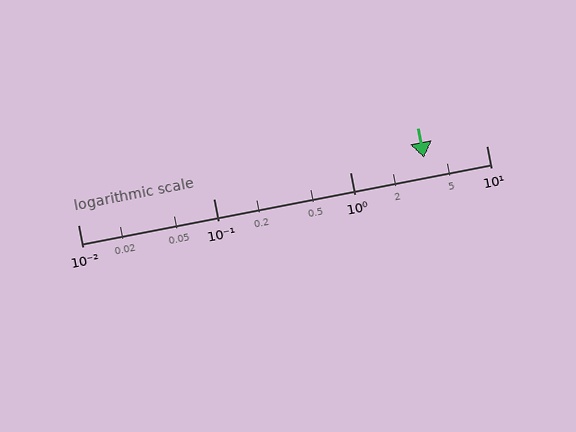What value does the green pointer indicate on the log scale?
The pointer indicates approximately 3.5.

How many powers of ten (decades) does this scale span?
The scale spans 3 decades, from 0.01 to 10.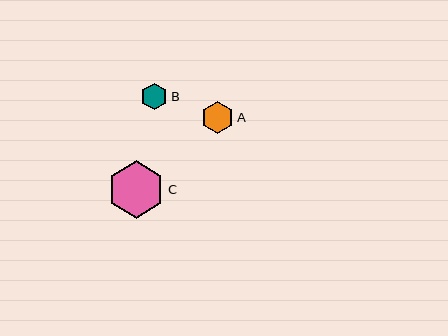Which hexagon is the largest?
Hexagon C is the largest with a size of approximately 57 pixels.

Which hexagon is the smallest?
Hexagon B is the smallest with a size of approximately 27 pixels.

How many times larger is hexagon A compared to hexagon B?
Hexagon A is approximately 1.2 times the size of hexagon B.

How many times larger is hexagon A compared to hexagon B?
Hexagon A is approximately 1.2 times the size of hexagon B.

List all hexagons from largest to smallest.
From largest to smallest: C, A, B.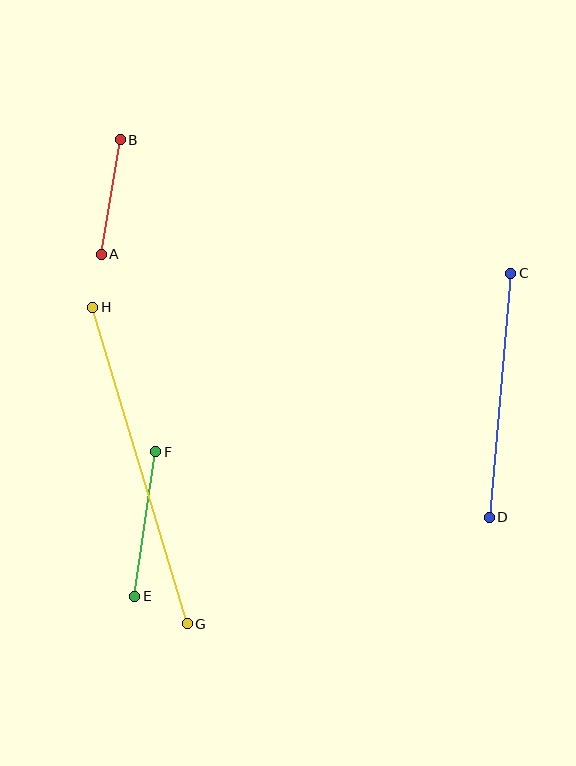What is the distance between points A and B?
The distance is approximately 116 pixels.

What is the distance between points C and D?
The distance is approximately 245 pixels.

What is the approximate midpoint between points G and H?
The midpoint is at approximately (140, 466) pixels.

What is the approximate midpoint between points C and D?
The midpoint is at approximately (500, 395) pixels.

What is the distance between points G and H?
The distance is approximately 330 pixels.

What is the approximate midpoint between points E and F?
The midpoint is at approximately (145, 524) pixels.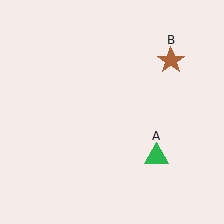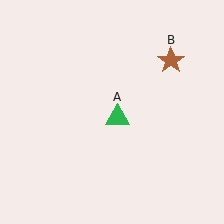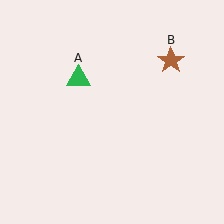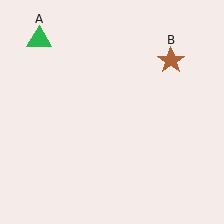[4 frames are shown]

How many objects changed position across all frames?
1 object changed position: green triangle (object A).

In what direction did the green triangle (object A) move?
The green triangle (object A) moved up and to the left.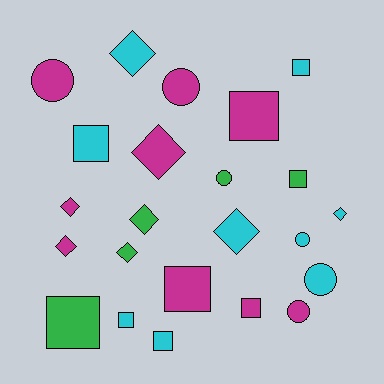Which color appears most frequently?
Magenta, with 9 objects.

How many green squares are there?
There are 2 green squares.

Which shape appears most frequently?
Square, with 9 objects.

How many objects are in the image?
There are 23 objects.